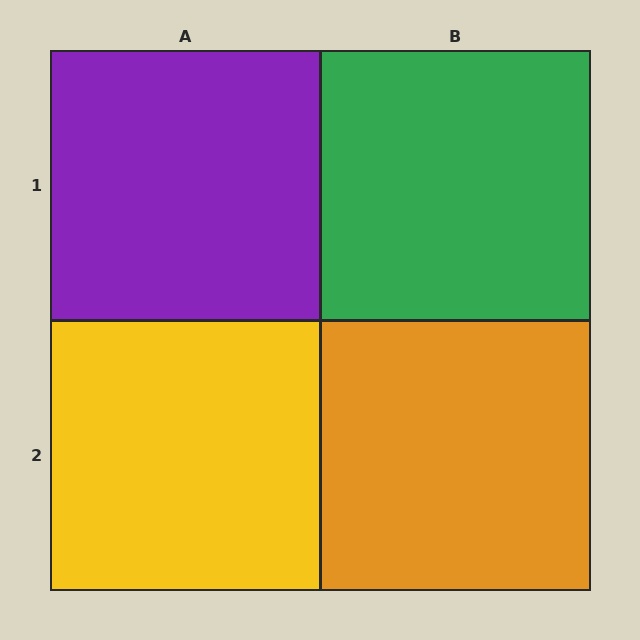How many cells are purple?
1 cell is purple.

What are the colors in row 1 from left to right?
Purple, green.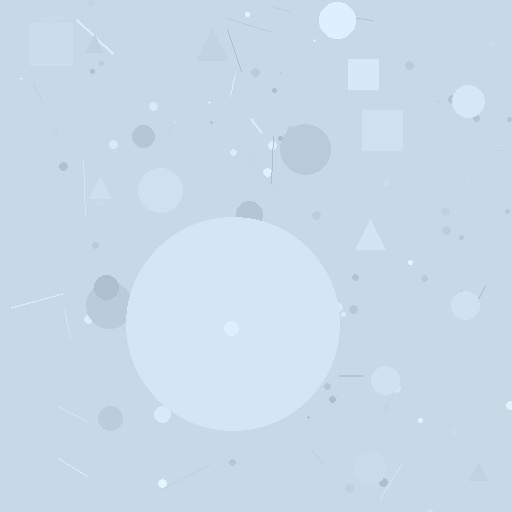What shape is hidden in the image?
A circle is hidden in the image.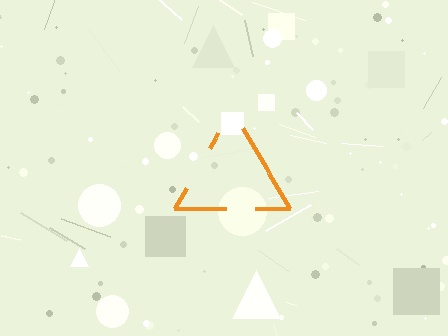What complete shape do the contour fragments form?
The contour fragments form a triangle.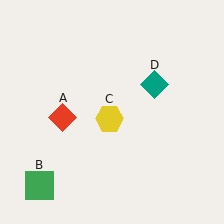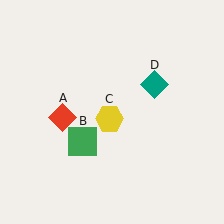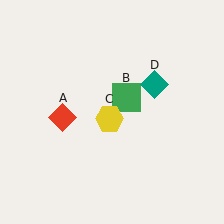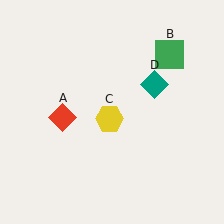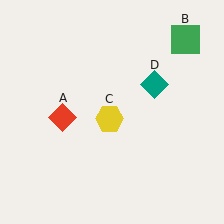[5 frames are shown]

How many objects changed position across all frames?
1 object changed position: green square (object B).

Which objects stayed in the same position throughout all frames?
Red diamond (object A) and yellow hexagon (object C) and teal diamond (object D) remained stationary.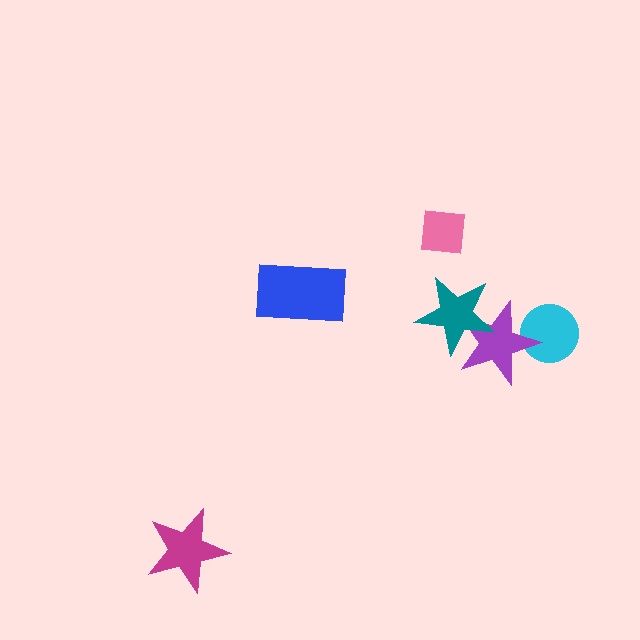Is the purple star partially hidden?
Yes, it is partially covered by another shape.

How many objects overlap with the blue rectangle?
0 objects overlap with the blue rectangle.